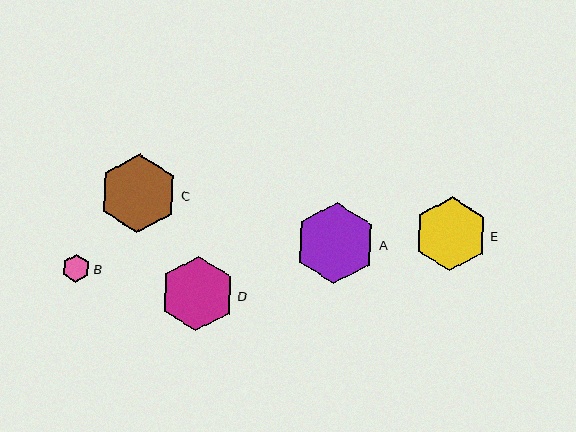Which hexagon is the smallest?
Hexagon B is the smallest with a size of approximately 28 pixels.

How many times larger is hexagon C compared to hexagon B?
Hexagon C is approximately 2.8 times the size of hexagon B.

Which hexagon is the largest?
Hexagon A is the largest with a size of approximately 81 pixels.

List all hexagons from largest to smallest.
From largest to smallest: A, C, D, E, B.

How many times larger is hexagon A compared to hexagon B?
Hexagon A is approximately 2.9 times the size of hexagon B.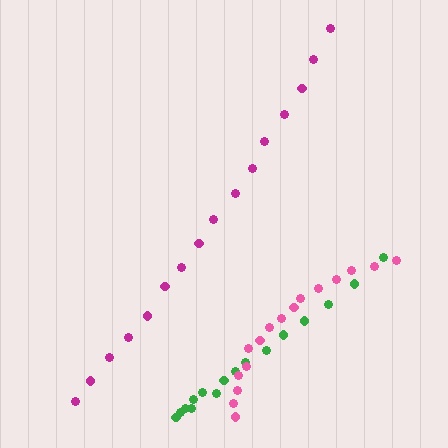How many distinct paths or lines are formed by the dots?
There are 3 distinct paths.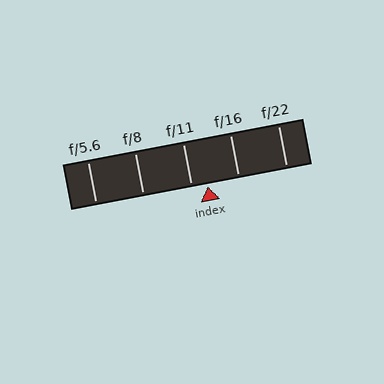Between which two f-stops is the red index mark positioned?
The index mark is between f/11 and f/16.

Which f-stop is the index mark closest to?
The index mark is closest to f/11.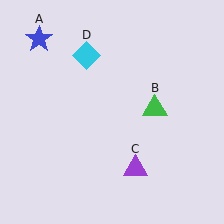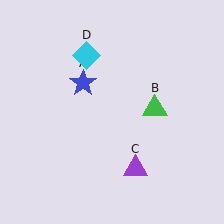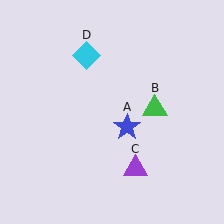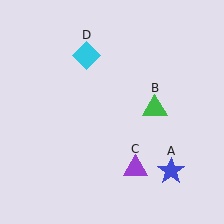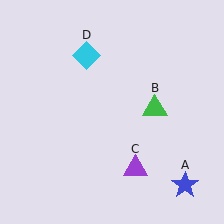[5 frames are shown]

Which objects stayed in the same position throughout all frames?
Green triangle (object B) and purple triangle (object C) and cyan diamond (object D) remained stationary.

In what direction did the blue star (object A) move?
The blue star (object A) moved down and to the right.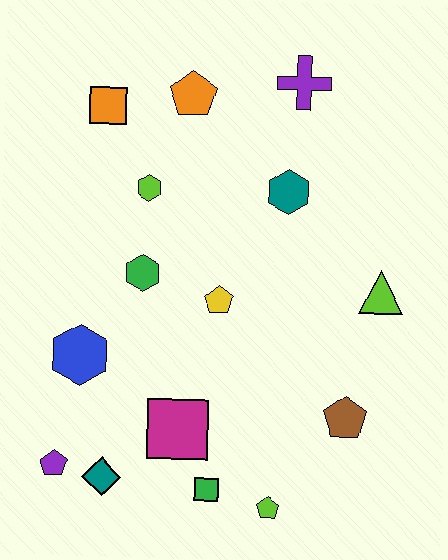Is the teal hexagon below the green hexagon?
No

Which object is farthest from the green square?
The purple cross is farthest from the green square.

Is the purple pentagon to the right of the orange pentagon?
No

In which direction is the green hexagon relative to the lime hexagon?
The green hexagon is below the lime hexagon.